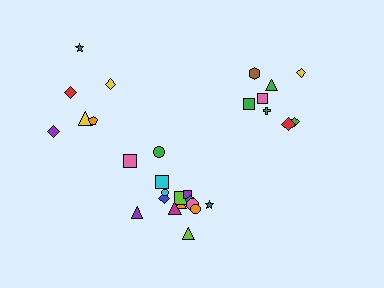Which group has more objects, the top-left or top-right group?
The top-right group.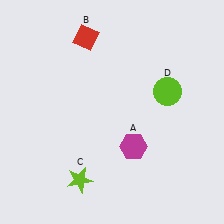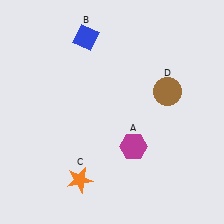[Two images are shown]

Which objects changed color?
B changed from red to blue. C changed from lime to orange. D changed from lime to brown.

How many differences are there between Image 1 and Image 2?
There are 3 differences between the two images.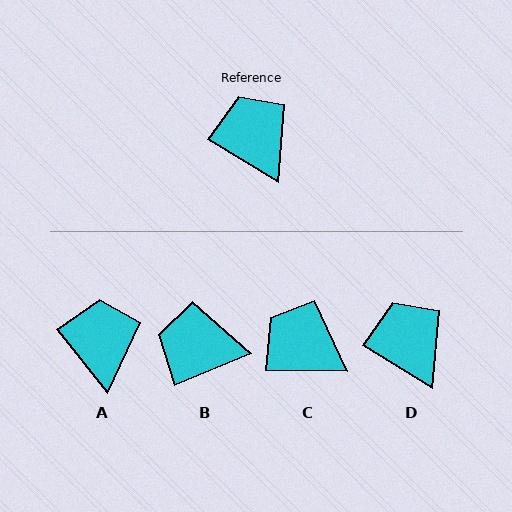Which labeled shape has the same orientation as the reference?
D.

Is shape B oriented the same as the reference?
No, it is off by about 54 degrees.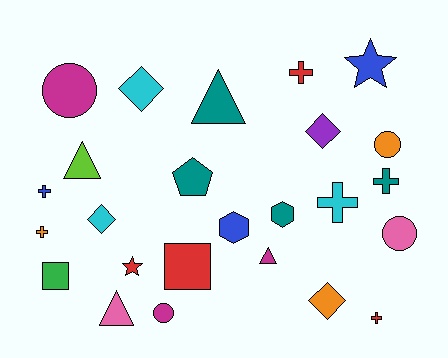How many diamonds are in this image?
There are 4 diamonds.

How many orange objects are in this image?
There are 3 orange objects.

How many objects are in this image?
There are 25 objects.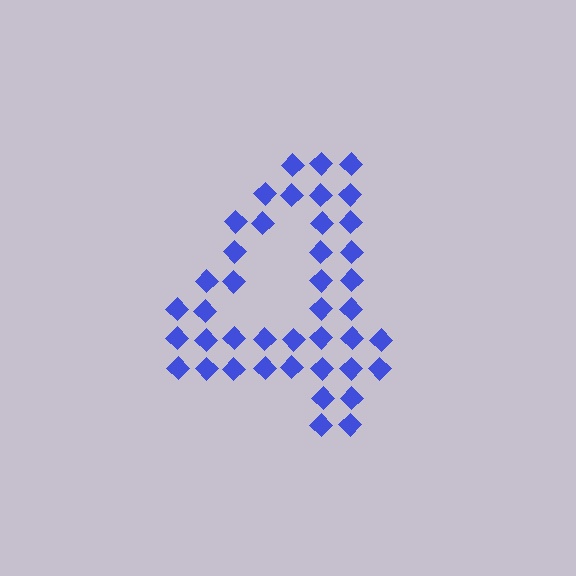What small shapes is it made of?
It is made of small diamonds.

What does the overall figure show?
The overall figure shows the digit 4.